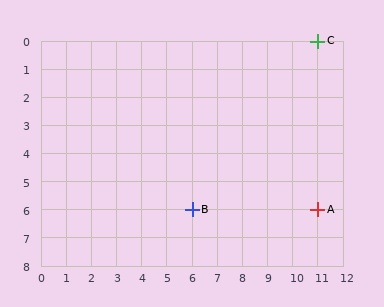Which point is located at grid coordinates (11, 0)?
Point C is at (11, 0).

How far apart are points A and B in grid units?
Points A and B are 5 columns apart.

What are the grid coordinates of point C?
Point C is at grid coordinates (11, 0).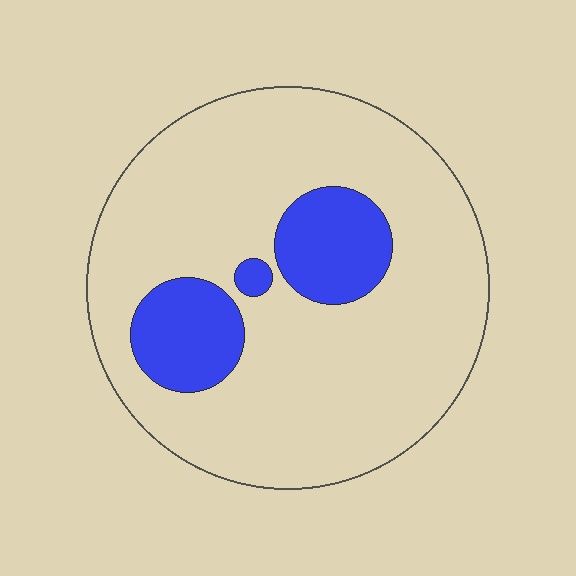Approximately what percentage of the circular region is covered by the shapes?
Approximately 20%.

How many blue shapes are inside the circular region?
3.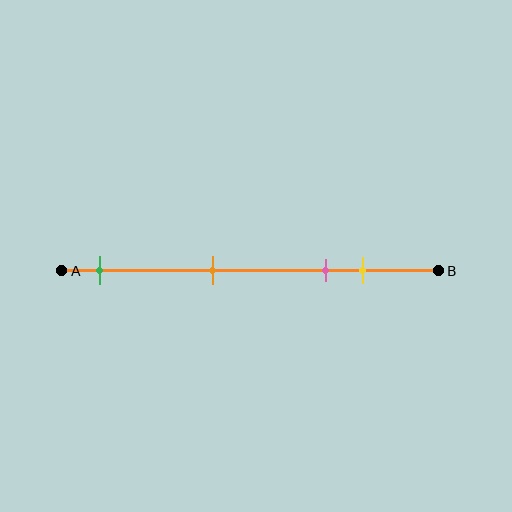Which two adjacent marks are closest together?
The pink and yellow marks are the closest adjacent pair.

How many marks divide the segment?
There are 4 marks dividing the segment.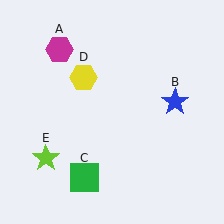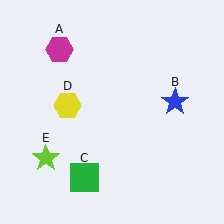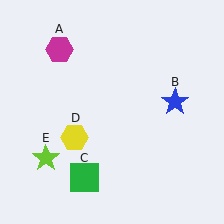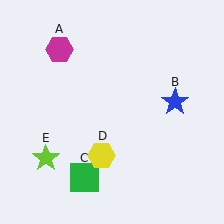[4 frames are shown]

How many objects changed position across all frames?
1 object changed position: yellow hexagon (object D).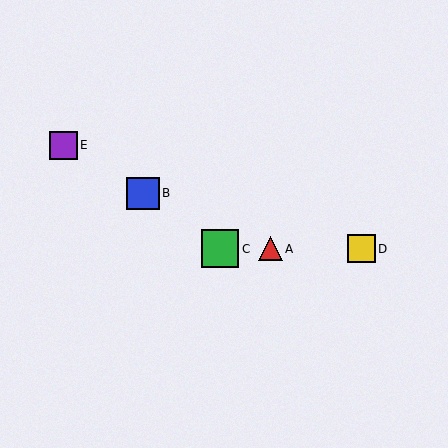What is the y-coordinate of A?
Object A is at y≈249.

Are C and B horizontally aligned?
No, C is at y≈249 and B is at y≈193.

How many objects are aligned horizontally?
3 objects (A, C, D) are aligned horizontally.